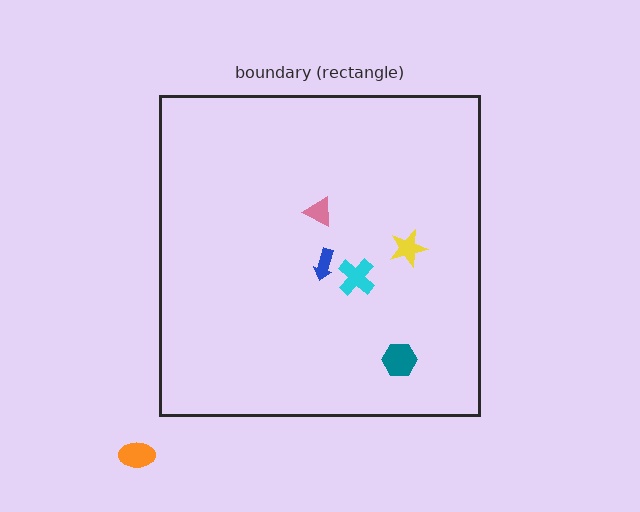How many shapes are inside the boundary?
5 inside, 1 outside.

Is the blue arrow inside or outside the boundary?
Inside.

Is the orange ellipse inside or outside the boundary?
Outside.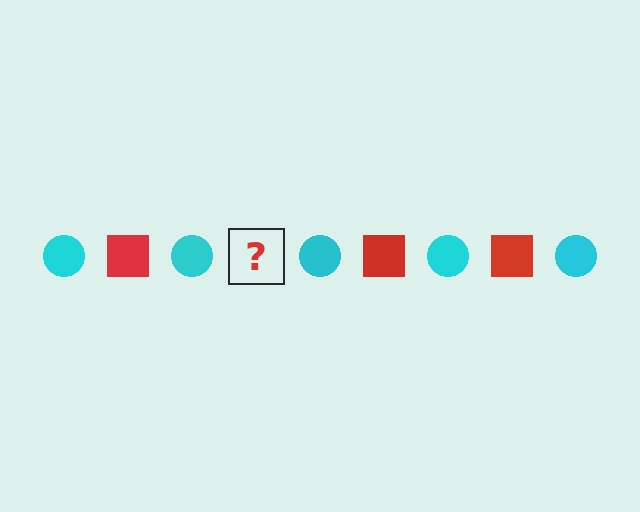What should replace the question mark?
The question mark should be replaced with a red square.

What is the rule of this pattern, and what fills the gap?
The rule is that the pattern alternates between cyan circle and red square. The gap should be filled with a red square.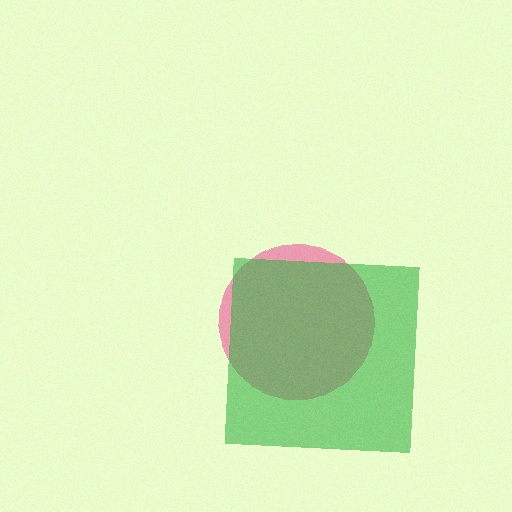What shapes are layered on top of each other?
The layered shapes are: a pink circle, a green square.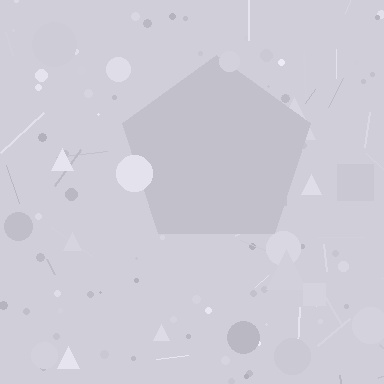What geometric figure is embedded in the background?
A pentagon is embedded in the background.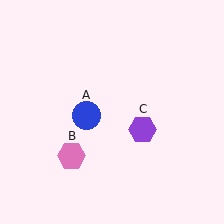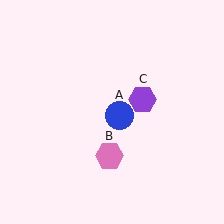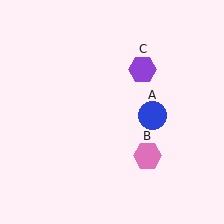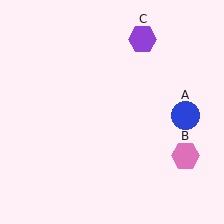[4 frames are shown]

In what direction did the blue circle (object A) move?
The blue circle (object A) moved right.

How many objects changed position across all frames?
3 objects changed position: blue circle (object A), pink hexagon (object B), purple hexagon (object C).